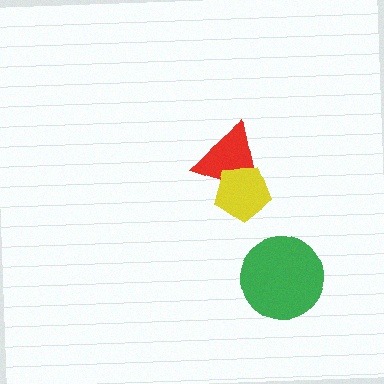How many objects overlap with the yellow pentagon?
1 object overlaps with the yellow pentagon.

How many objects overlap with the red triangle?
1 object overlaps with the red triangle.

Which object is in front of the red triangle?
The yellow pentagon is in front of the red triangle.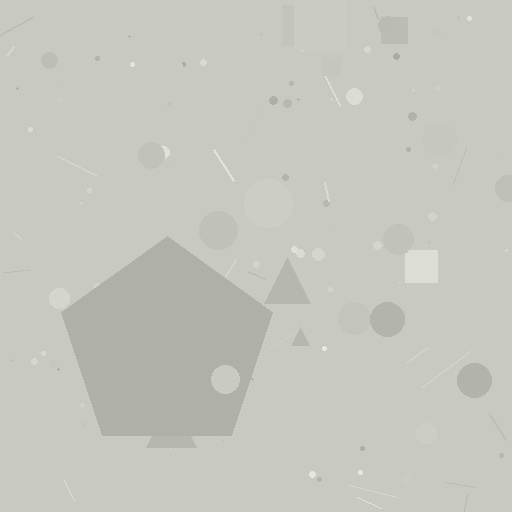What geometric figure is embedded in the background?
A pentagon is embedded in the background.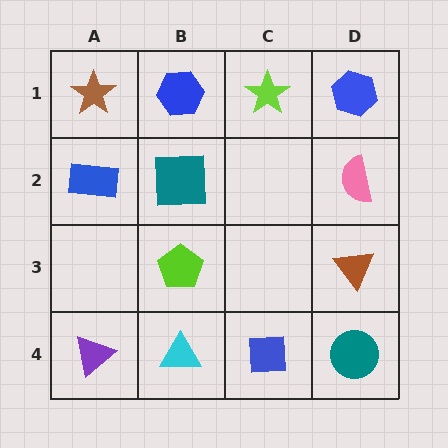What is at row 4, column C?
A blue square.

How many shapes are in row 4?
4 shapes.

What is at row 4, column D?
A teal circle.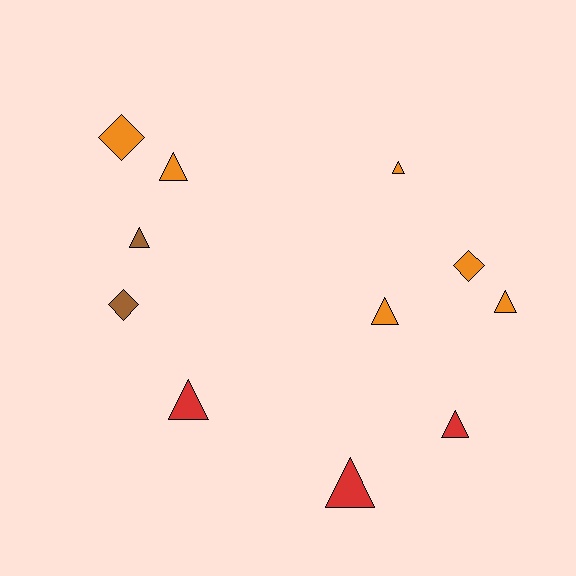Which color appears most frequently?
Orange, with 6 objects.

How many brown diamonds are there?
There is 1 brown diamond.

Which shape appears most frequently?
Triangle, with 8 objects.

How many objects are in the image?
There are 11 objects.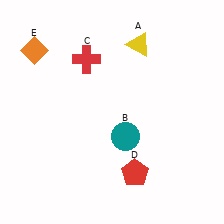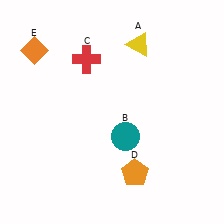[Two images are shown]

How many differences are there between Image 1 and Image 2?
There is 1 difference between the two images.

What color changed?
The pentagon (D) changed from red in Image 1 to orange in Image 2.